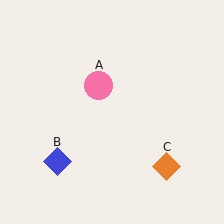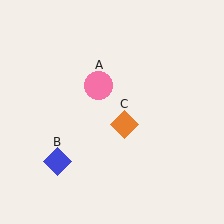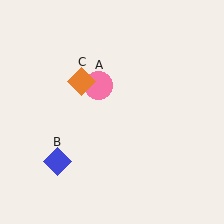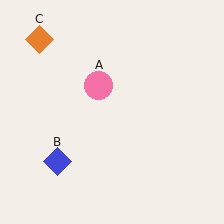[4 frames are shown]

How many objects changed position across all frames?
1 object changed position: orange diamond (object C).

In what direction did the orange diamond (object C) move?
The orange diamond (object C) moved up and to the left.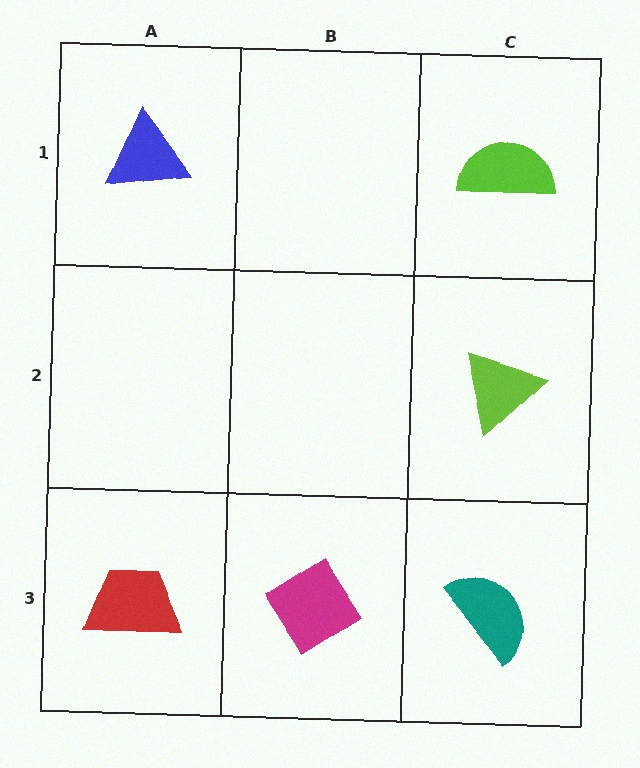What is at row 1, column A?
A blue triangle.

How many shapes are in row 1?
2 shapes.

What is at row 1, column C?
A lime semicircle.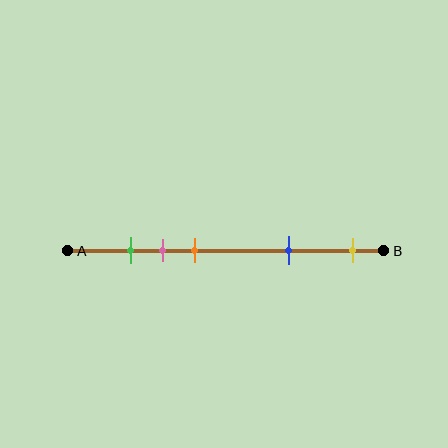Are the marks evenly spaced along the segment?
No, the marks are not evenly spaced.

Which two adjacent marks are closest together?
The green and pink marks are the closest adjacent pair.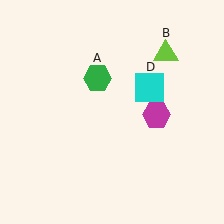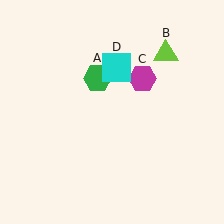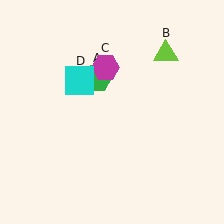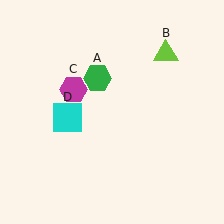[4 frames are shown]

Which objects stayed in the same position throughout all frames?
Green hexagon (object A) and lime triangle (object B) remained stationary.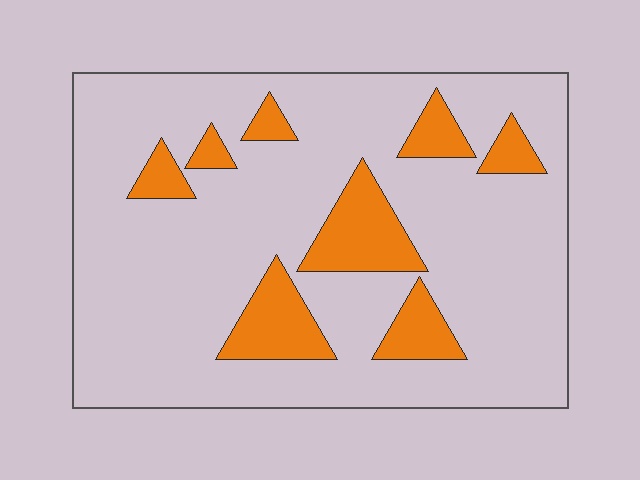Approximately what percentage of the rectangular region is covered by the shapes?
Approximately 15%.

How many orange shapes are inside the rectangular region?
8.